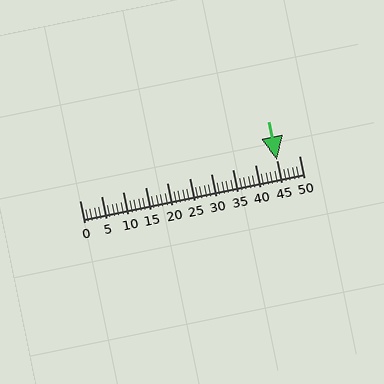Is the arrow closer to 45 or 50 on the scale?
The arrow is closer to 45.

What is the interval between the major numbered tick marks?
The major tick marks are spaced 5 units apart.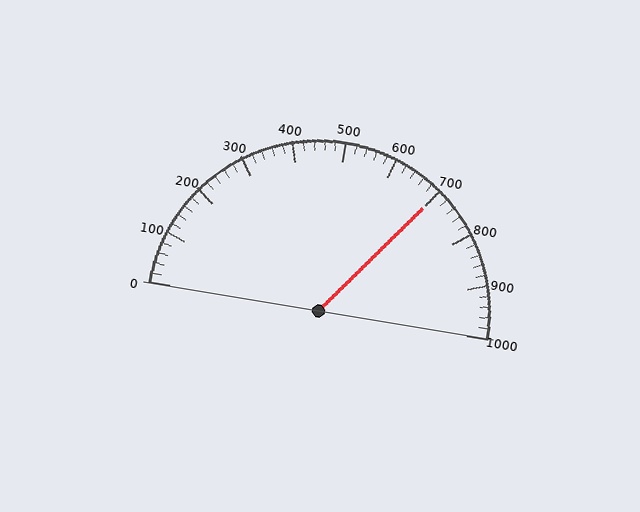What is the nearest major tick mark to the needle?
The nearest major tick mark is 700.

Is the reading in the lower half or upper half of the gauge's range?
The reading is in the upper half of the range (0 to 1000).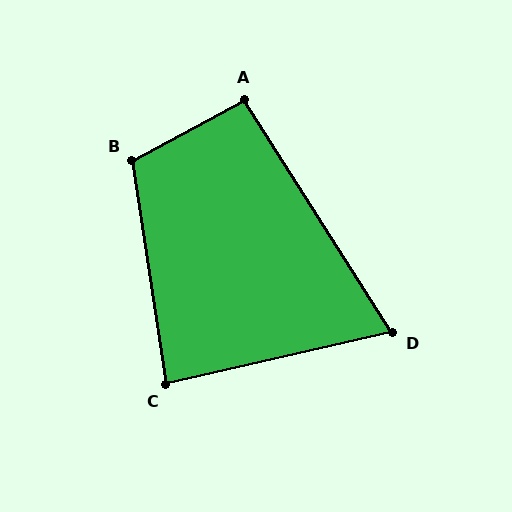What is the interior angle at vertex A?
Approximately 94 degrees (approximately right).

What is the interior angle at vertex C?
Approximately 86 degrees (approximately right).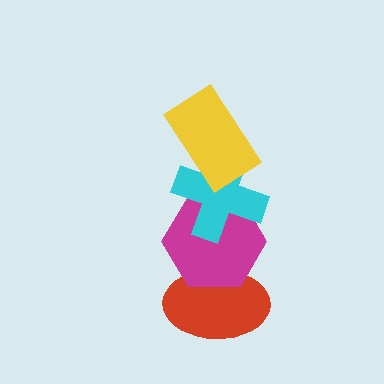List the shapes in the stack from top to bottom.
From top to bottom: the yellow rectangle, the cyan cross, the magenta hexagon, the red ellipse.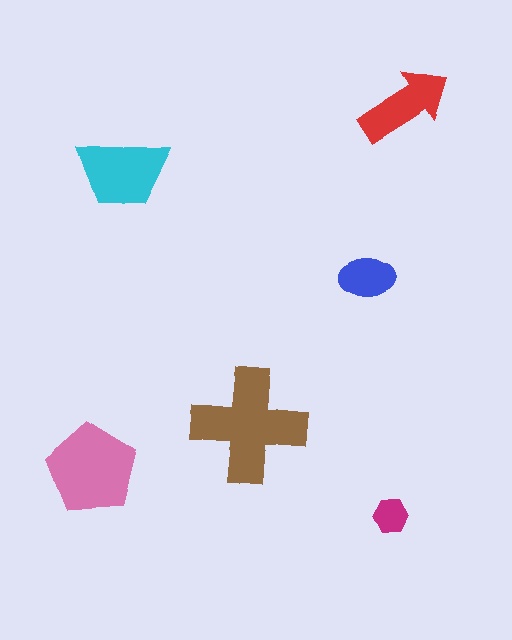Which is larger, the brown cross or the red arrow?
The brown cross.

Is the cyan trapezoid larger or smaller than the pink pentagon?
Smaller.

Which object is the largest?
The brown cross.